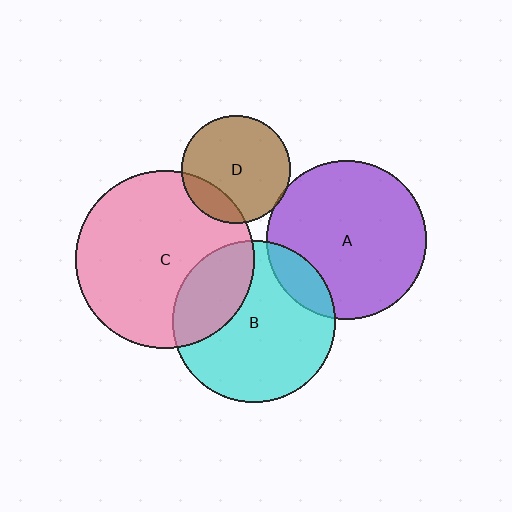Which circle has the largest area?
Circle C (pink).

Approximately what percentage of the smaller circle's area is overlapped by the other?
Approximately 15%.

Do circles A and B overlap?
Yes.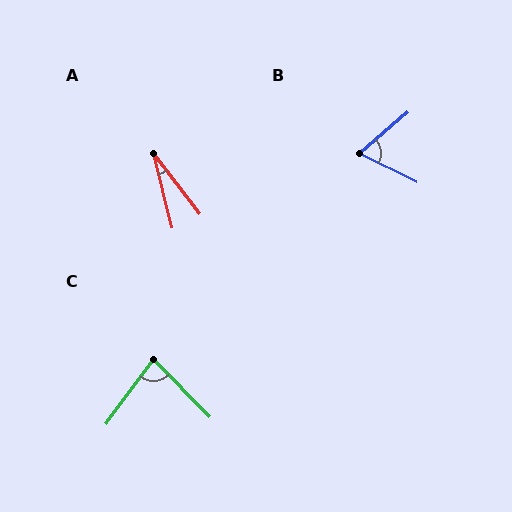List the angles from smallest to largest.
A (24°), B (67°), C (81°).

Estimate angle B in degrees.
Approximately 67 degrees.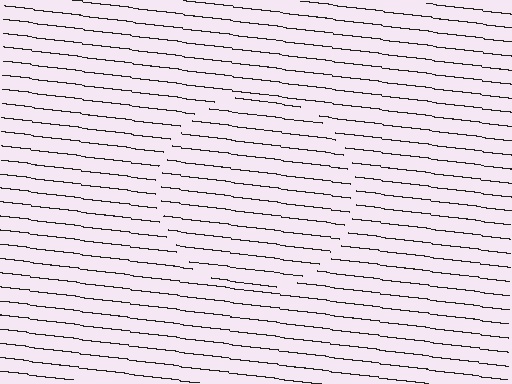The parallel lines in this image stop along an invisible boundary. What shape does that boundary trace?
An illusory circle. The interior of the shape contains the same grating, shifted by half a period — the contour is defined by the phase discontinuity where line-ends from the inner and outer gratings abut.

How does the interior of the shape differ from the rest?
The interior of the shape contains the same grating, shifted by half a period — the contour is defined by the phase discontinuity where line-ends from the inner and outer gratings abut.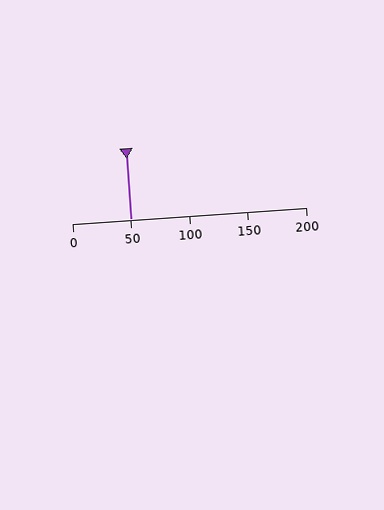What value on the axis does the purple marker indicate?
The marker indicates approximately 50.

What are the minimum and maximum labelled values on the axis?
The axis runs from 0 to 200.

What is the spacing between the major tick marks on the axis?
The major ticks are spaced 50 apart.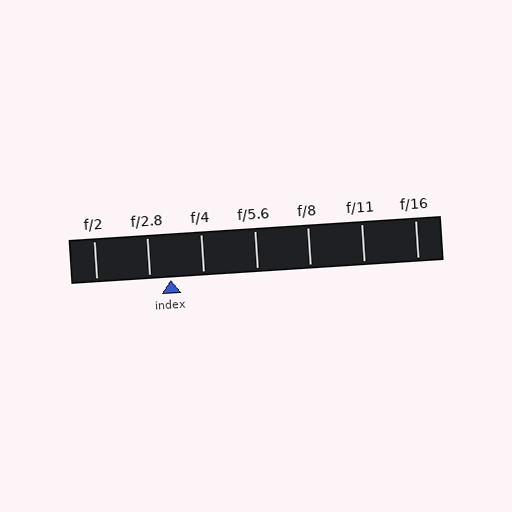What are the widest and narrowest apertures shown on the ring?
The widest aperture shown is f/2 and the narrowest is f/16.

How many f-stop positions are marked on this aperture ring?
There are 7 f-stop positions marked.